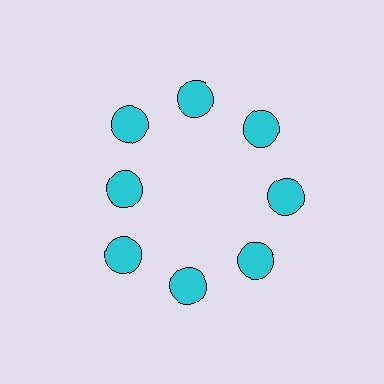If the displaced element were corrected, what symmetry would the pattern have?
It would have 8-fold rotational symmetry — the pattern would map onto itself every 45 degrees.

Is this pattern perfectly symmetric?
No. The 8 cyan circles are arranged in a ring, but one element near the 9 o'clock position is pulled inward toward the center, breaking the 8-fold rotational symmetry.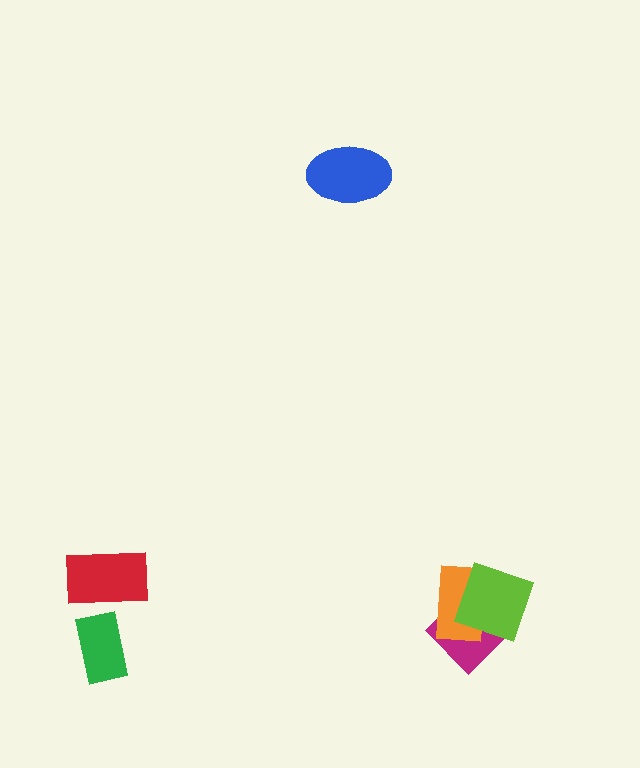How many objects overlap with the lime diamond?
2 objects overlap with the lime diamond.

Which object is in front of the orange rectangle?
The lime diamond is in front of the orange rectangle.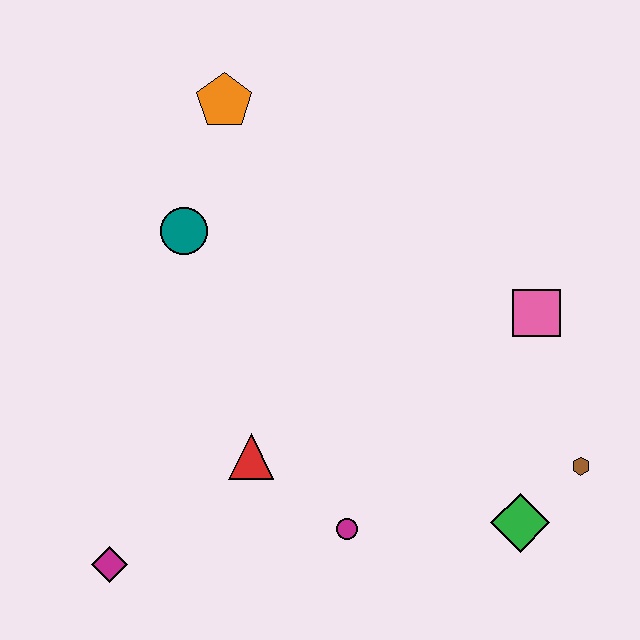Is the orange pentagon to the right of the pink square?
No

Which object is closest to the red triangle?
The magenta circle is closest to the red triangle.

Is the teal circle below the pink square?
No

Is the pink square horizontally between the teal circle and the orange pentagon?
No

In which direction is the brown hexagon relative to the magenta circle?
The brown hexagon is to the right of the magenta circle.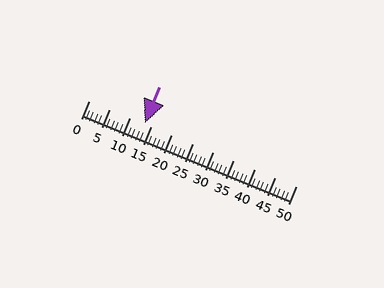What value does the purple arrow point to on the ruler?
The purple arrow points to approximately 13.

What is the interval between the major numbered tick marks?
The major tick marks are spaced 5 units apart.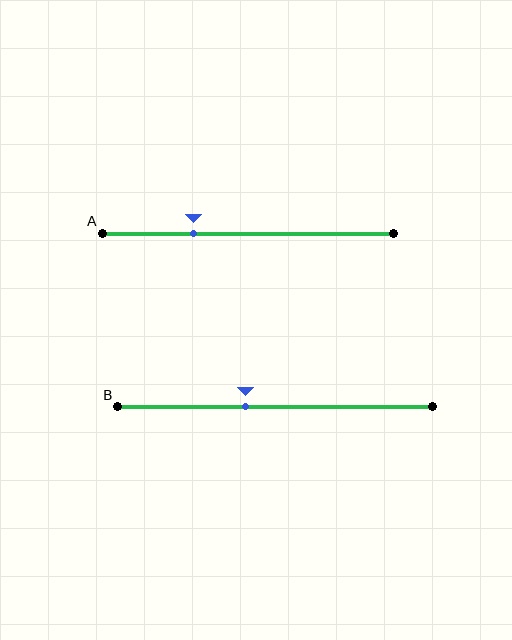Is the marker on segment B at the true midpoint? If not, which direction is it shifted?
No, the marker on segment B is shifted to the left by about 9% of the segment length.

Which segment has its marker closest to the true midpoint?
Segment B has its marker closest to the true midpoint.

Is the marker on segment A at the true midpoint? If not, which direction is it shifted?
No, the marker on segment A is shifted to the left by about 19% of the segment length.